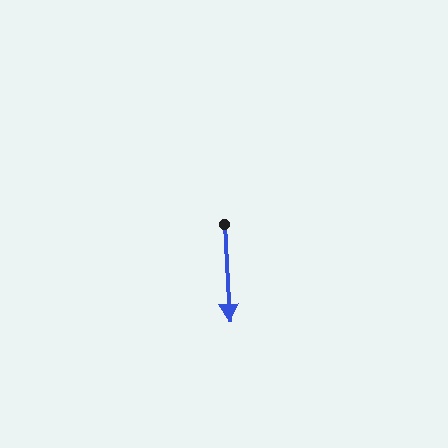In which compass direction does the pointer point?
South.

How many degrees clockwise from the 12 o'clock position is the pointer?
Approximately 177 degrees.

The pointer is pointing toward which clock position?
Roughly 6 o'clock.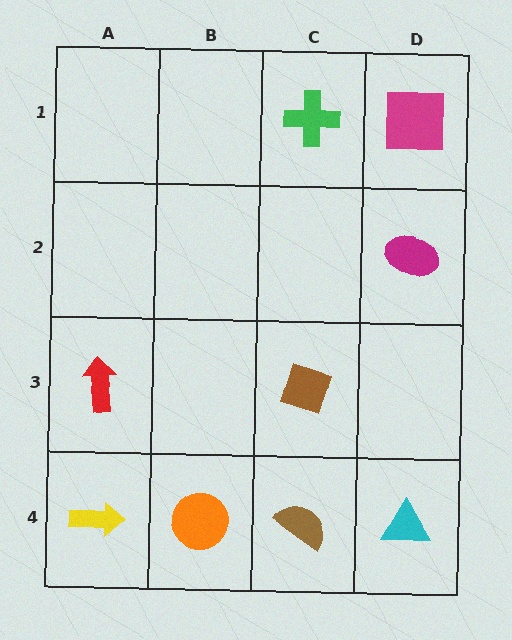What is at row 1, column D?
A magenta square.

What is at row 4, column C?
A brown semicircle.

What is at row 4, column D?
A cyan triangle.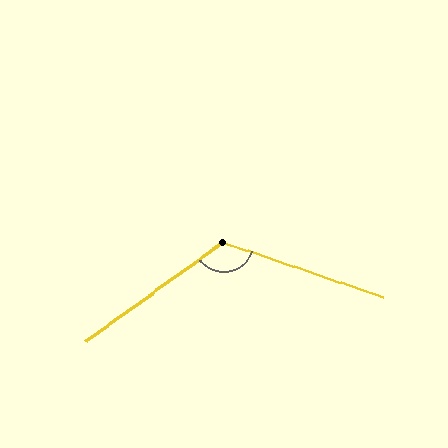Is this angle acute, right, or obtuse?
It is obtuse.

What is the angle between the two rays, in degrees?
Approximately 125 degrees.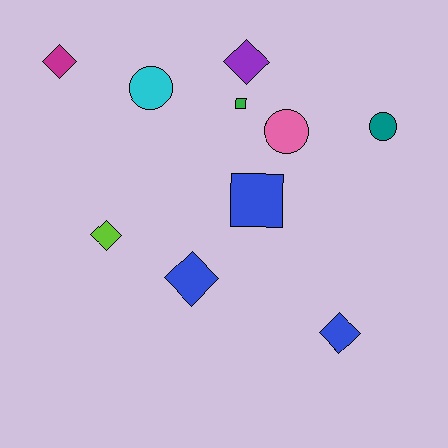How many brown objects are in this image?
There are no brown objects.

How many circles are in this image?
There are 3 circles.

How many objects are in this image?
There are 10 objects.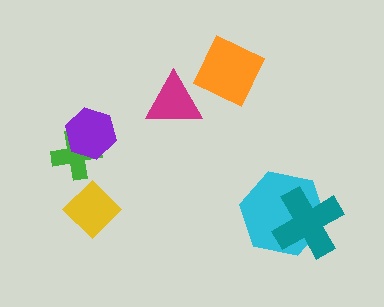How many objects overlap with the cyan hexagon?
1 object overlaps with the cyan hexagon.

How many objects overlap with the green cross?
1 object overlaps with the green cross.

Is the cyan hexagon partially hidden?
Yes, it is partially covered by another shape.